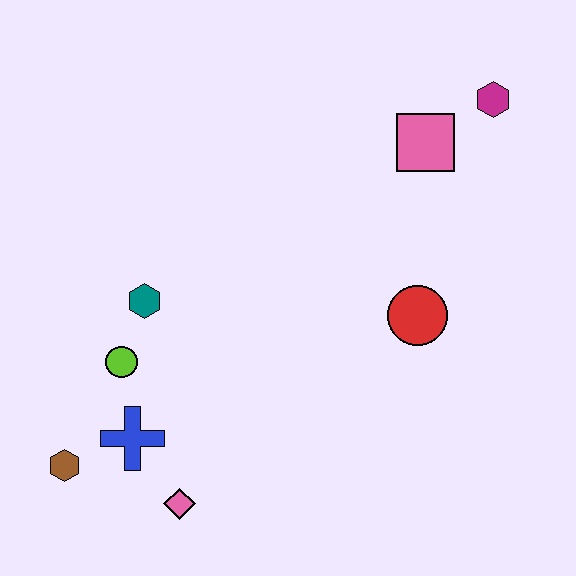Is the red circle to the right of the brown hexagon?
Yes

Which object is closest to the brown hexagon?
The blue cross is closest to the brown hexagon.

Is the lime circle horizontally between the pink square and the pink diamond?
No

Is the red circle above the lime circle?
Yes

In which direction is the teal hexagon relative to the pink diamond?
The teal hexagon is above the pink diamond.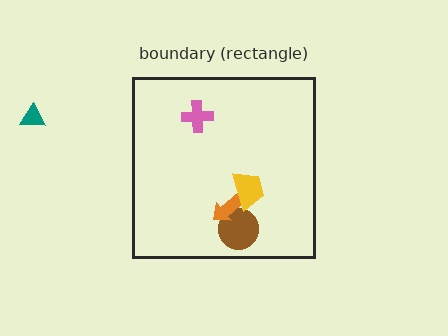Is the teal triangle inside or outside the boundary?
Outside.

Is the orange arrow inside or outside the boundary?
Inside.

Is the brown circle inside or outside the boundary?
Inside.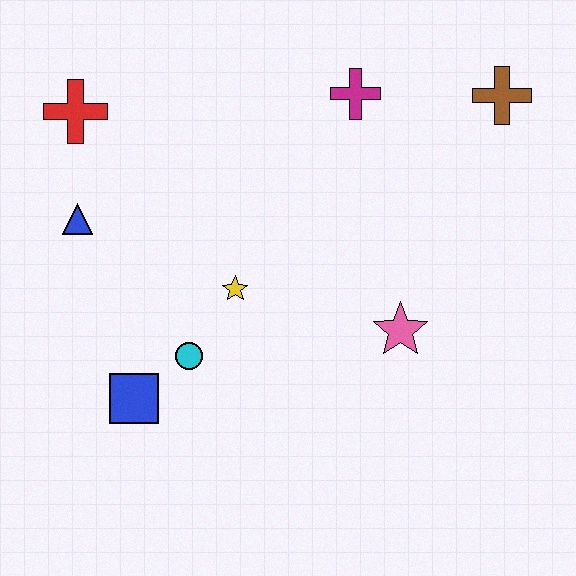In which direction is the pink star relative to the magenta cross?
The pink star is below the magenta cross.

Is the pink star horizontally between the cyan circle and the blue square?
No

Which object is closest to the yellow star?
The cyan circle is closest to the yellow star.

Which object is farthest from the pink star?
The red cross is farthest from the pink star.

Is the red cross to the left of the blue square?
Yes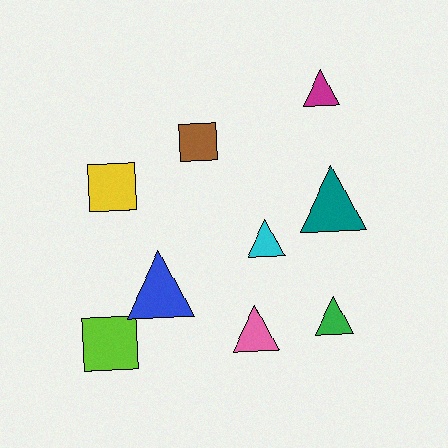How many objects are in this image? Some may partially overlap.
There are 9 objects.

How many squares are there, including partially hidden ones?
There are 3 squares.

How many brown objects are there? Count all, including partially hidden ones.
There is 1 brown object.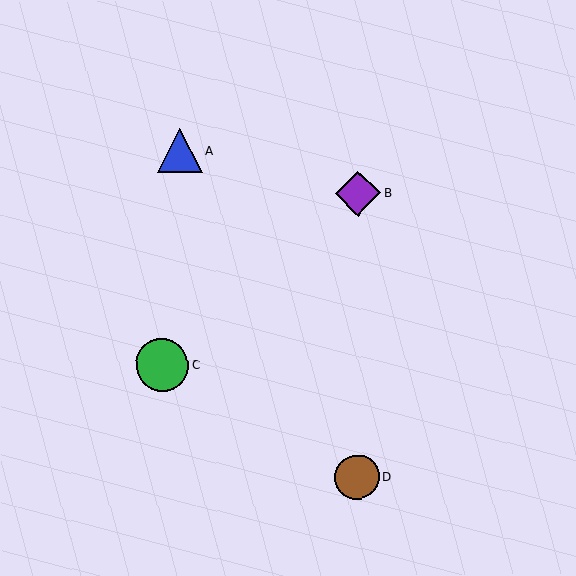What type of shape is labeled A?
Shape A is a blue triangle.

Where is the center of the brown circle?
The center of the brown circle is at (357, 477).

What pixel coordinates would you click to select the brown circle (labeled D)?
Click at (357, 477) to select the brown circle D.